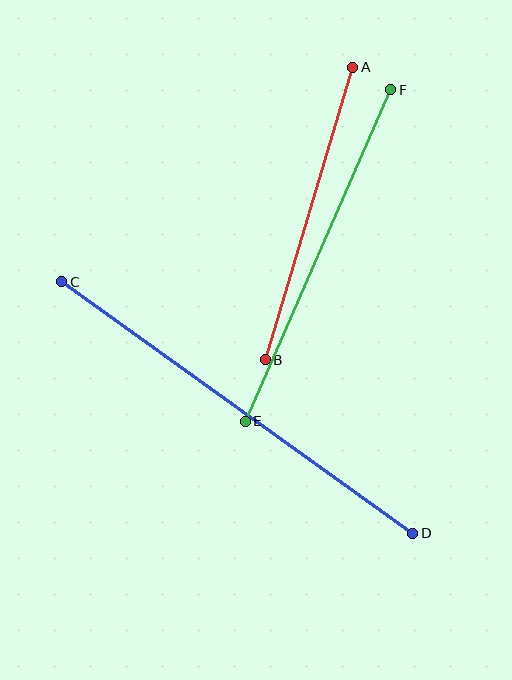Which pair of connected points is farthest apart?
Points C and D are farthest apart.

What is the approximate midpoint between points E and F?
The midpoint is at approximately (318, 256) pixels.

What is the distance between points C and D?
The distance is approximately 432 pixels.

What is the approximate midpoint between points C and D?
The midpoint is at approximately (237, 408) pixels.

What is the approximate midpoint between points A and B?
The midpoint is at approximately (309, 213) pixels.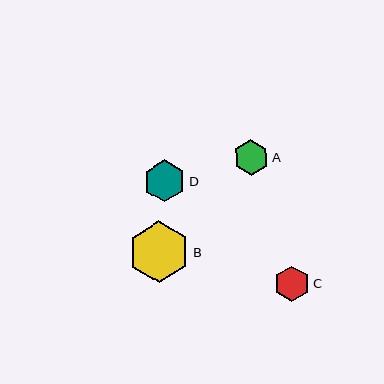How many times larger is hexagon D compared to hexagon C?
Hexagon D is approximately 1.2 times the size of hexagon C.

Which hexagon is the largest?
Hexagon B is the largest with a size of approximately 62 pixels.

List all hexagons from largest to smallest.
From largest to smallest: B, D, C, A.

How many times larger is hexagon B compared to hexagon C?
Hexagon B is approximately 1.7 times the size of hexagon C.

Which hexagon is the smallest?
Hexagon A is the smallest with a size of approximately 35 pixels.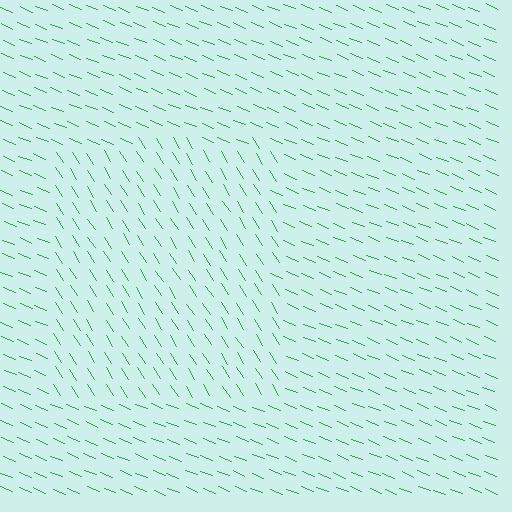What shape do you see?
I see a rectangle.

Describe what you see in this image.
The image is filled with small green line segments. A rectangle region in the image has lines oriented differently from the surrounding lines, creating a visible texture boundary.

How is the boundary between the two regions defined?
The boundary is defined purely by a change in line orientation (approximately 36 degrees difference). All lines are the same color and thickness.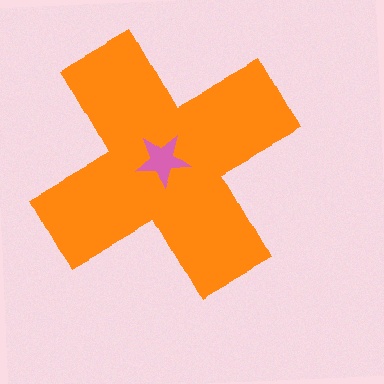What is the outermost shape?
The orange cross.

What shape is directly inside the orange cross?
The pink star.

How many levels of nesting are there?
2.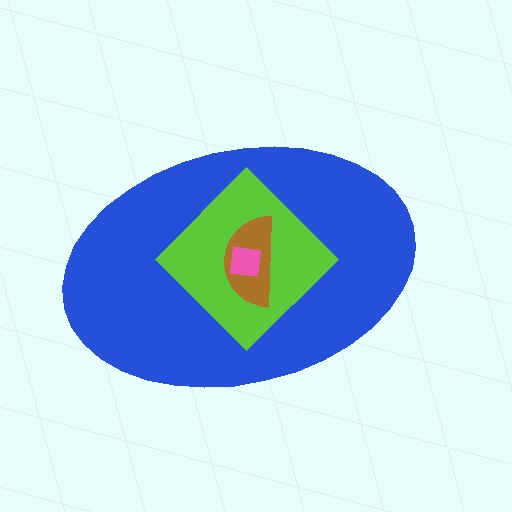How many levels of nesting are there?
4.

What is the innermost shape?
The pink square.